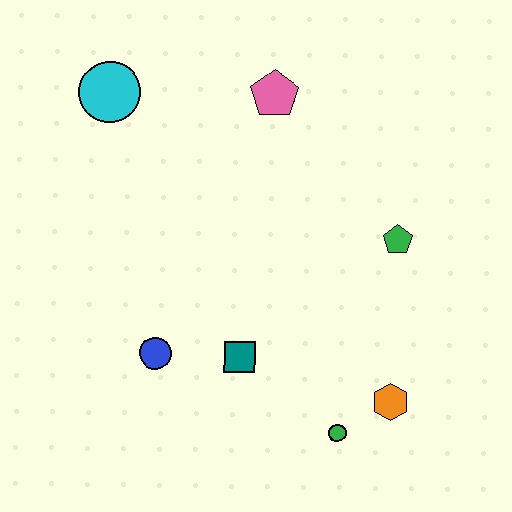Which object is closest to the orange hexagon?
The green circle is closest to the orange hexagon.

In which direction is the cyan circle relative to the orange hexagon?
The cyan circle is above the orange hexagon.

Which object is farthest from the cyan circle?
The orange hexagon is farthest from the cyan circle.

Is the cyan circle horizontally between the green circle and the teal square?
No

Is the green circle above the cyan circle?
No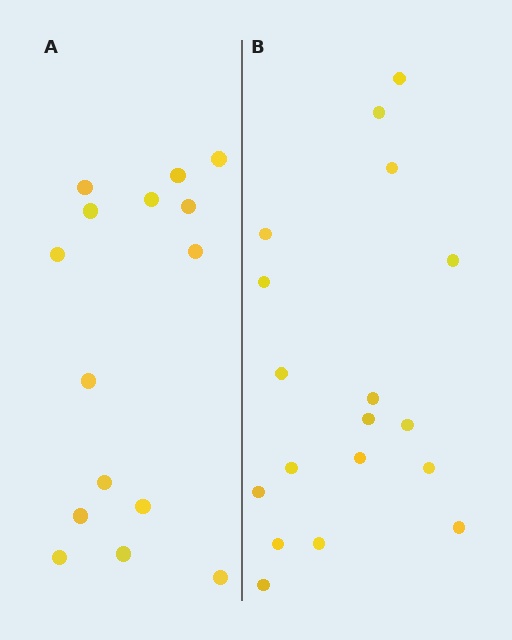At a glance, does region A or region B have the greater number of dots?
Region B (the right region) has more dots.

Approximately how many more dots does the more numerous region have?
Region B has just a few more — roughly 2 or 3 more dots than region A.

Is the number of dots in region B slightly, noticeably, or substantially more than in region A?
Region B has only slightly more — the two regions are fairly close. The ratio is roughly 1.2 to 1.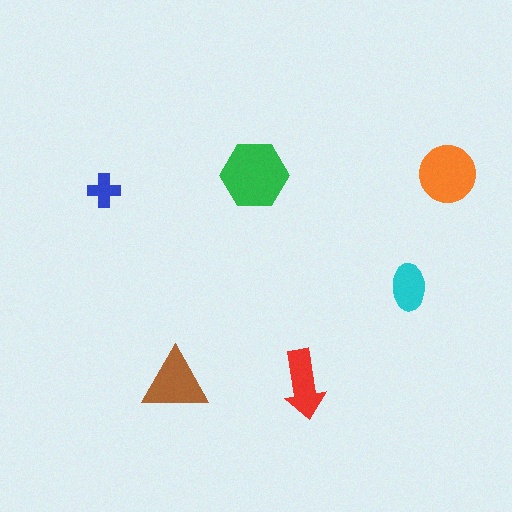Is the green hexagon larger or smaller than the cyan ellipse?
Larger.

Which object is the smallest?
The blue cross.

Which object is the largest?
The green hexagon.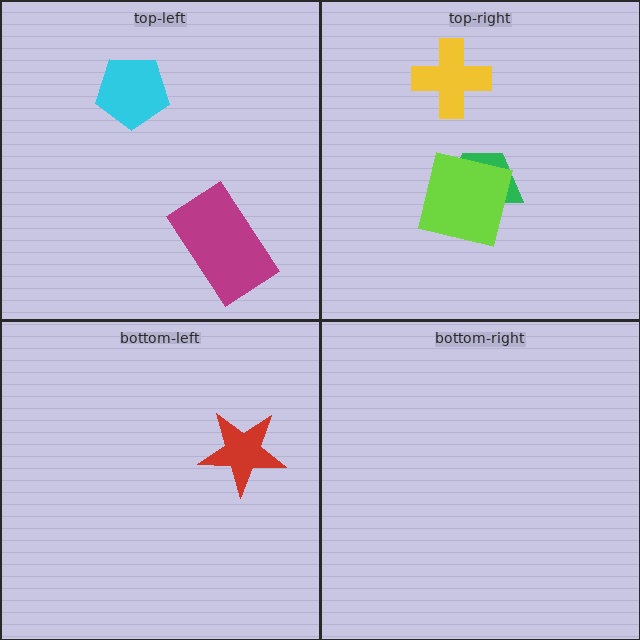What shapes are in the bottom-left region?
The red star.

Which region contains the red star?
The bottom-left region.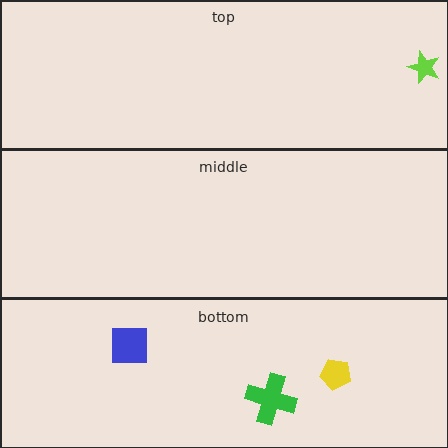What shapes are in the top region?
The lime star.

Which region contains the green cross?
The bottom region.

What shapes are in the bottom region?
The green cross, the yellow pentagon, the blue square.